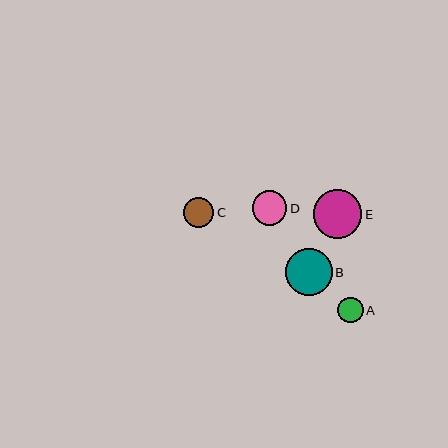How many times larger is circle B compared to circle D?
Circle B is approximately 1.4 times the size of circle D.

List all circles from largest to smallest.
From largest to smallest: E, B, D, C, A.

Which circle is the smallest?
Circle A is the smallest with a size of approximately 25 pixels.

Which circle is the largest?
Circle E is the largest with a size of approximately 48 pixels.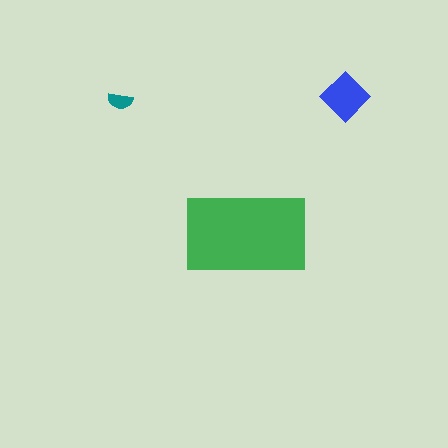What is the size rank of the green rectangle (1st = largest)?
1st.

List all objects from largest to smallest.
The green rectangle, the blue diamond, the teal semicircle.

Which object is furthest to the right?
The blue diamond is rightmost.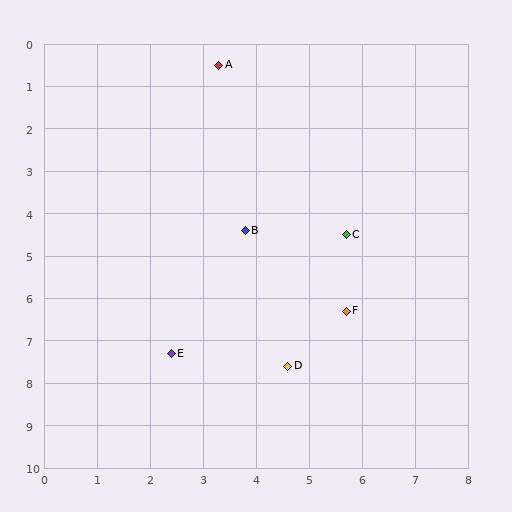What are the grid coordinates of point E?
Point E is at approximately (2.4, 7.3).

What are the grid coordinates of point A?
Point A is at approximately (3.3, 0.5).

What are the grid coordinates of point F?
Point F is at approximately (5.7, 6.3).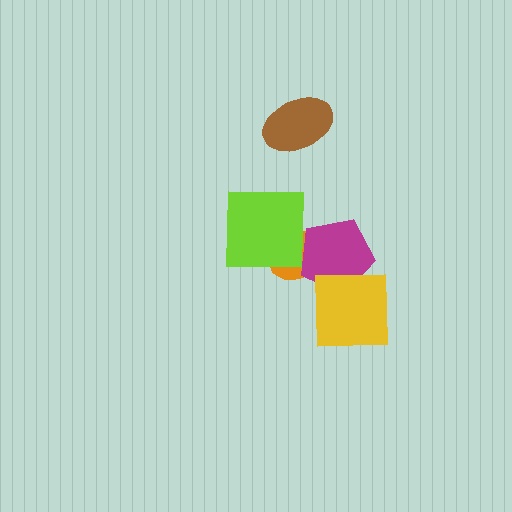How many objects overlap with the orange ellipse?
3 objects overlap with the orange ellipse.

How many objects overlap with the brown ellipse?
0 objects overlap with the brown ellipse.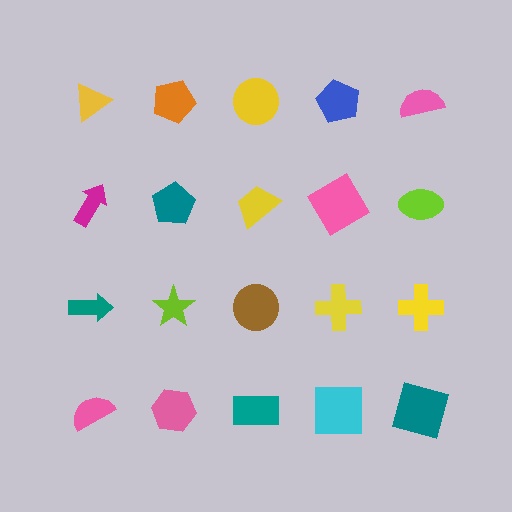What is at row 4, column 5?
A teal square.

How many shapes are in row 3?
5 shapes.